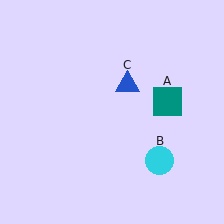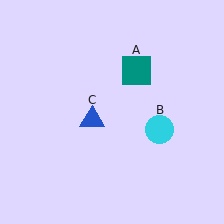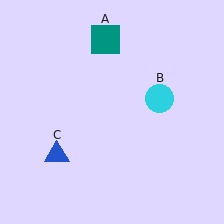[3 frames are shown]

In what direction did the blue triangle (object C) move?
The blue triangle (object C) moved down and to the left.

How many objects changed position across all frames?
3 objects changed position: teal square (object A), cyan circle (object B), blue triangle (object C).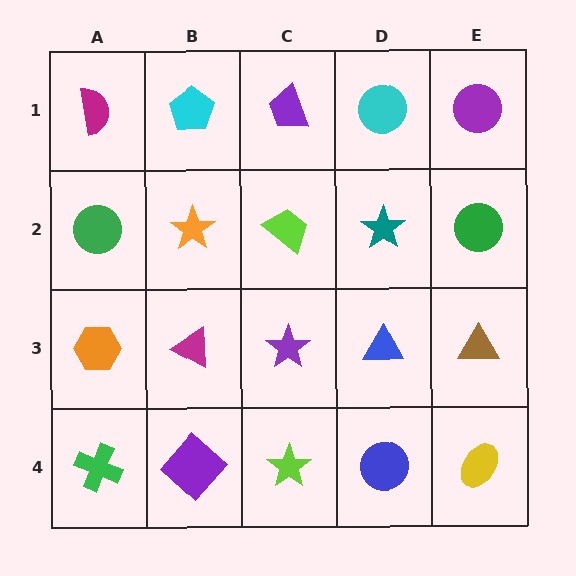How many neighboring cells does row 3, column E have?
3.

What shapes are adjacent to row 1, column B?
An orange star (row 2, column B), a magenta semicircle (row 1, column A), a purple trapezoid (row 1, column C).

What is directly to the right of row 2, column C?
A teal star.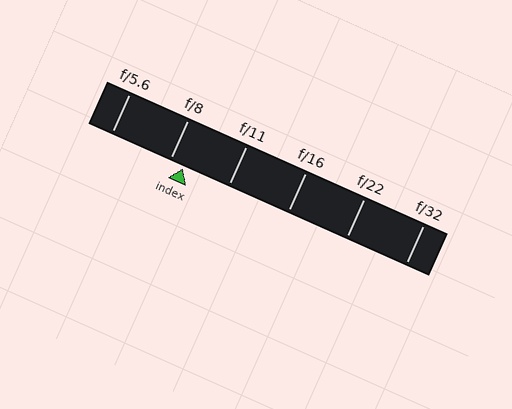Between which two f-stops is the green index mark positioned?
The index mark is between f/8 and f/11.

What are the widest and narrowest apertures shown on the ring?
The widest aperture shown is f/5.6 and the narrowest is f/32.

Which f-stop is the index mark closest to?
The index mark is closest to f/8.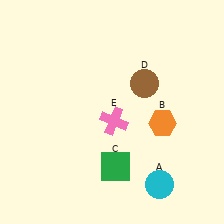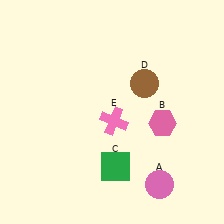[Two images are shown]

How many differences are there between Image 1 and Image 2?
There are 2 differences between the two images.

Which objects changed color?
A changed from cyan to pink. B changed from orange to pink.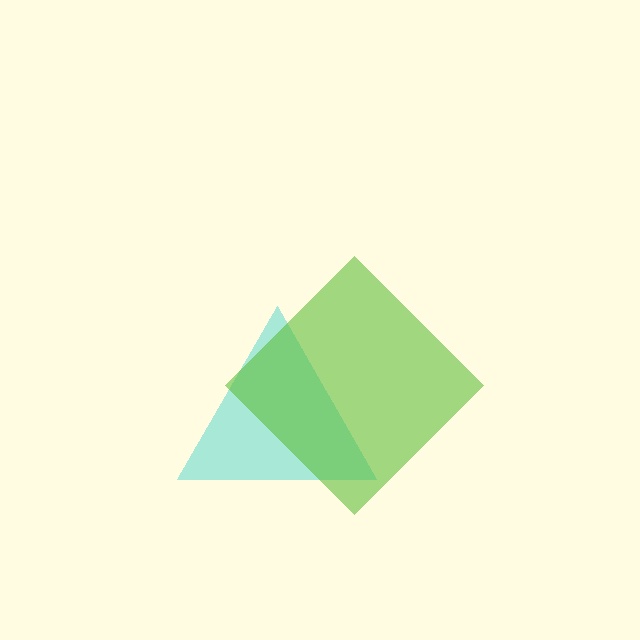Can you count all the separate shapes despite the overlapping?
Yes, there are 2 separate shapes.